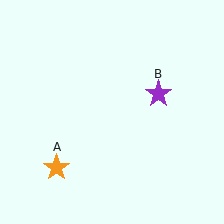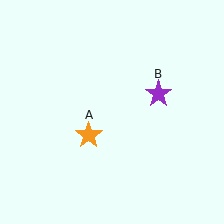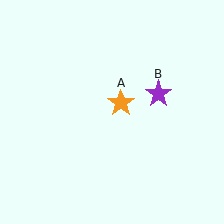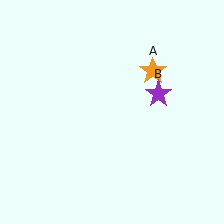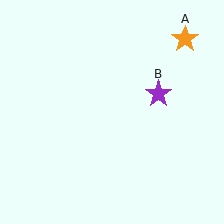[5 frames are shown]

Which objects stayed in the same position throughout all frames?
Purple star (object B) remained stationary.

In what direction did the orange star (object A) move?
The orange star (object A) moved up and to the right.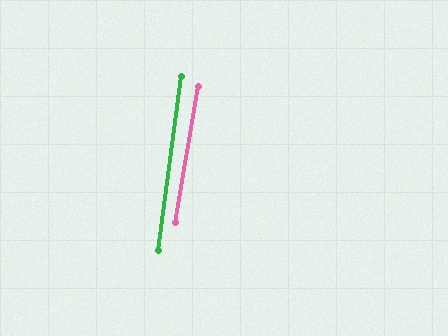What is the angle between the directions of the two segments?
Approximately 2 degrees.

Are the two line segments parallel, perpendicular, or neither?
Parallel — their directions differ by only 1.9°.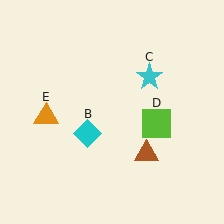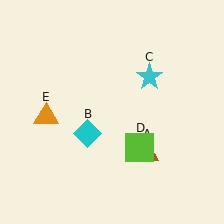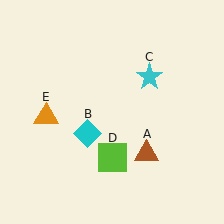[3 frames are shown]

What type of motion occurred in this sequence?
The lime square (object D) rotated clockwise around the center of the scene.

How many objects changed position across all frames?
1 object changed position: lime square (object D).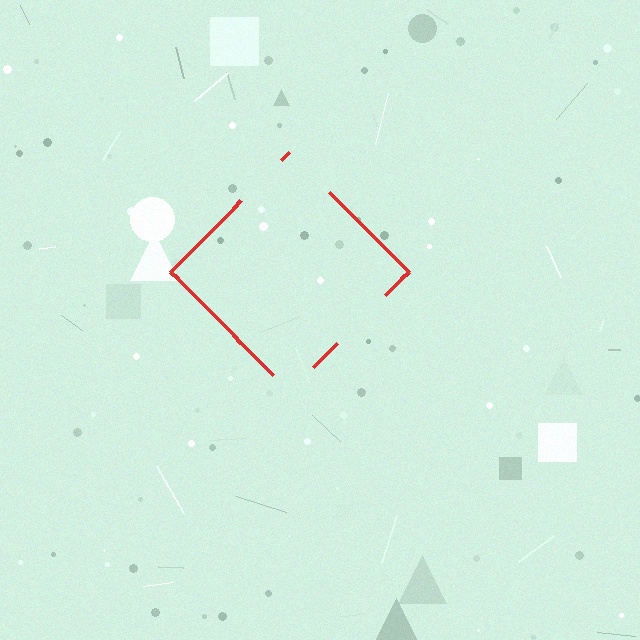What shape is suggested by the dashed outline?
The dashed outline suggests a diamond.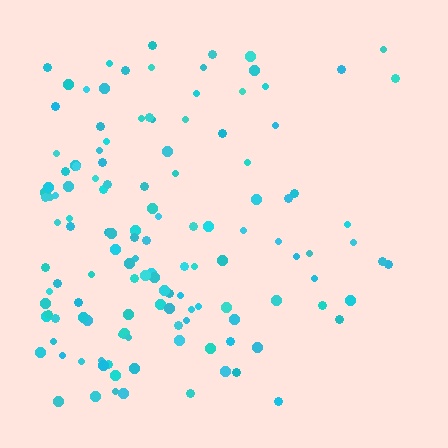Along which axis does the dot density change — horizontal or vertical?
Horizontal.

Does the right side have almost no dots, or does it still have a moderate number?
Still a moderate number, just noticeably fewer than the left.